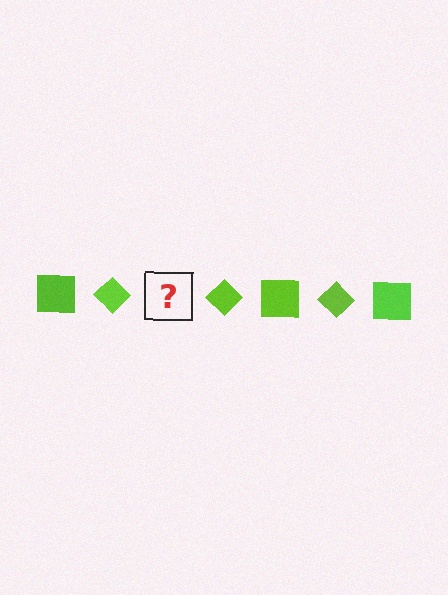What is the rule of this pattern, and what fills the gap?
The rule is that the pattern cycles through square, diamond shapes in lime. The gap should be filled with a lime square.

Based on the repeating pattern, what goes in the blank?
The blank should be a lime square.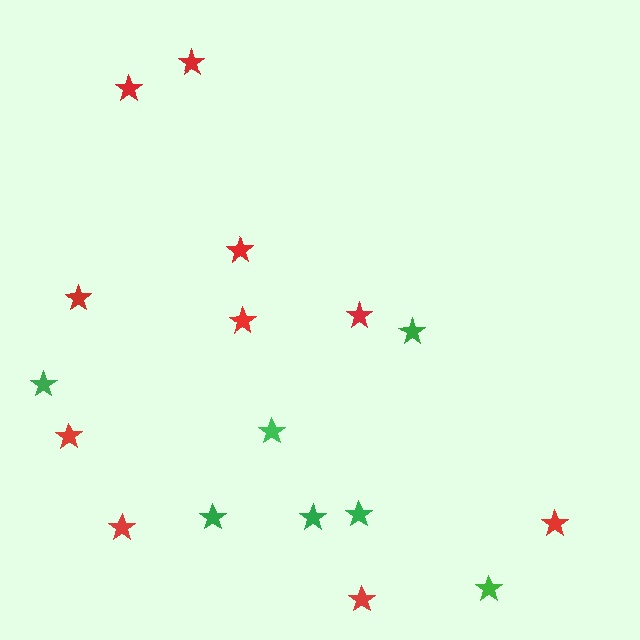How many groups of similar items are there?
There are 2 groups: one group of green stars (7) and one group of red stars (10).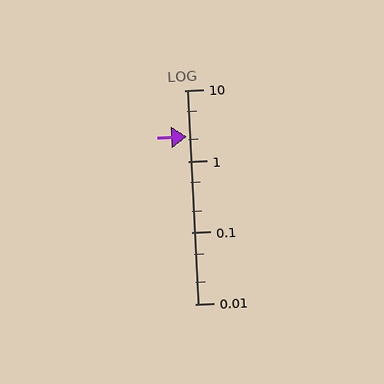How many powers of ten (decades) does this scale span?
The scale spans 3 decades, from 0.01 to 10.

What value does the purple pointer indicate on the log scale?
The pointer indicates approximately 2.2.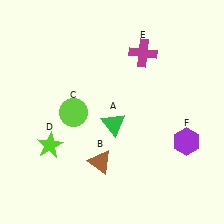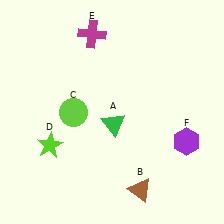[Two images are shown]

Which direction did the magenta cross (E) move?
The magenta cross (E) moved left.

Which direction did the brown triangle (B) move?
The brown triangle (B) moved right.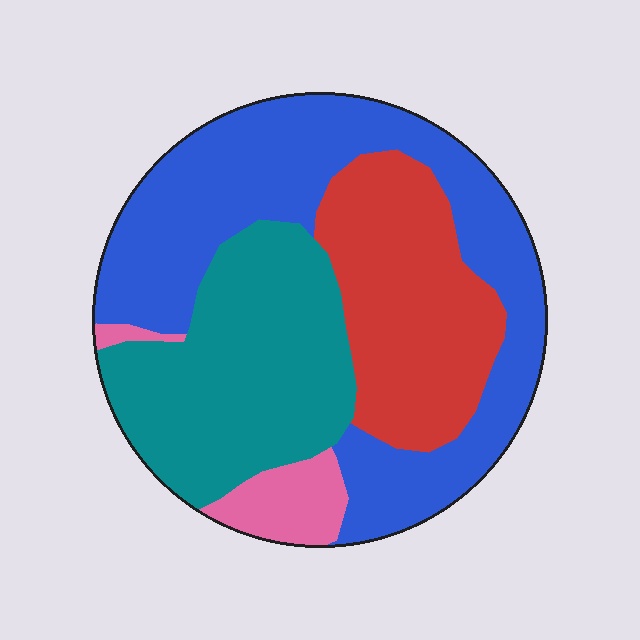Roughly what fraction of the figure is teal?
Teal takes up about one quarter (1/4) of the figure.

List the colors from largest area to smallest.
From largest to smallest: blue, teal, red, pink.